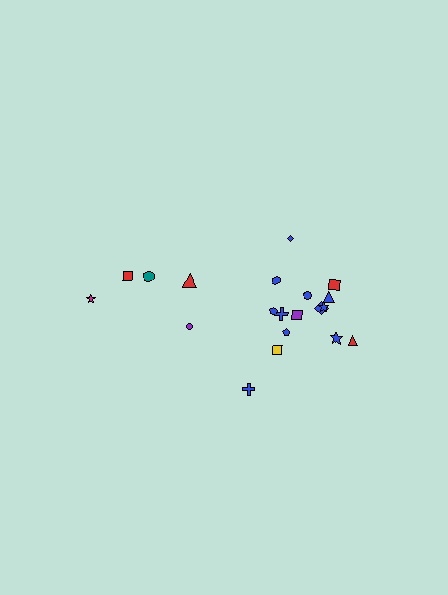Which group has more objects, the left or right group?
The right group.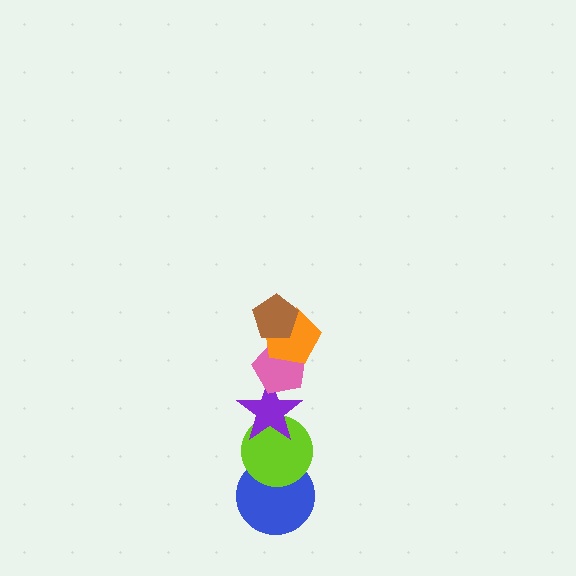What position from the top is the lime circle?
The lime circle is 5th from the top.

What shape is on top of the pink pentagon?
The orange pentagon is on top of the pink pentagon.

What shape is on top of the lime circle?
The purple star is on top of the lime circle.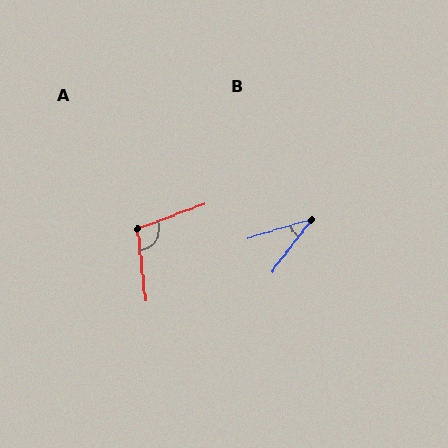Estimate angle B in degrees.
Approximately 36 degrees.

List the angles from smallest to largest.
B (36°), A (104°).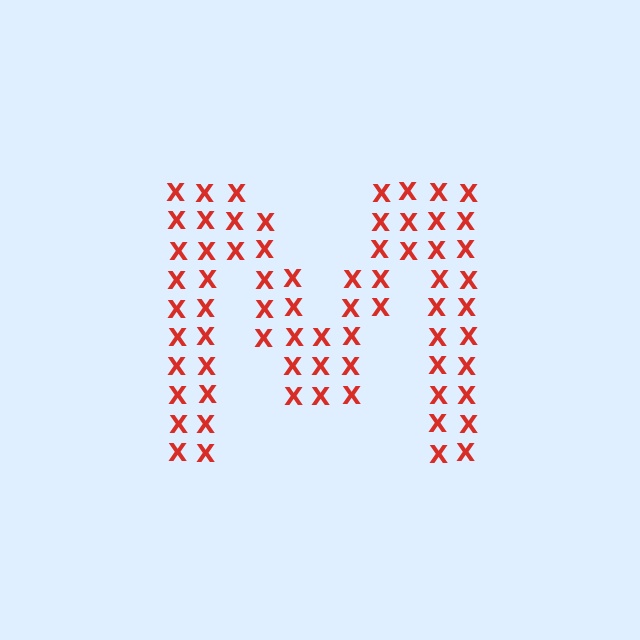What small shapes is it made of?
It is made of small letter X's.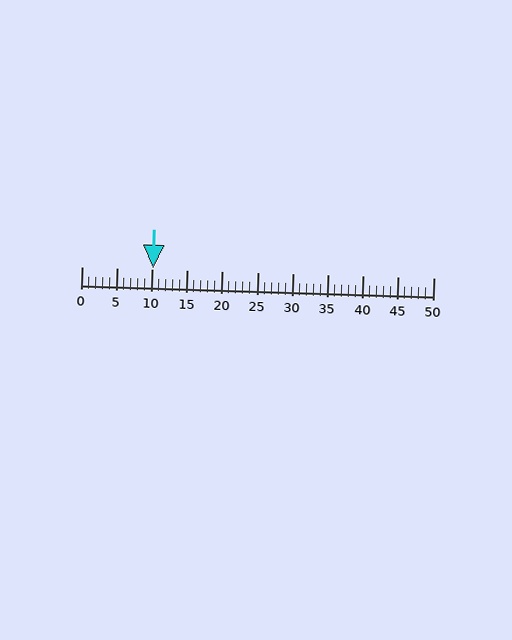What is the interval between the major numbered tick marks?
The major tick marks are spaced 5 units apart.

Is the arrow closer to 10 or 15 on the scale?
The arrow is closer to 10.